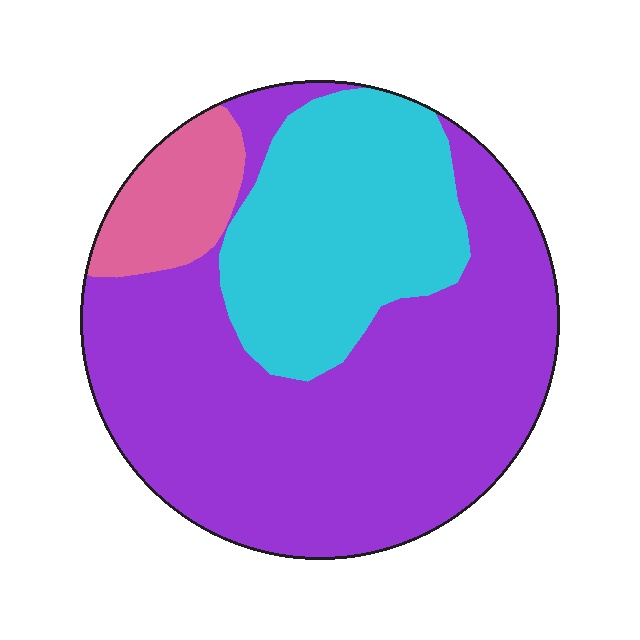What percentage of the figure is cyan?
Cyan covers around 30% of the figure.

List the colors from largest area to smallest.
From largest to smallest: purple, cyan, pink.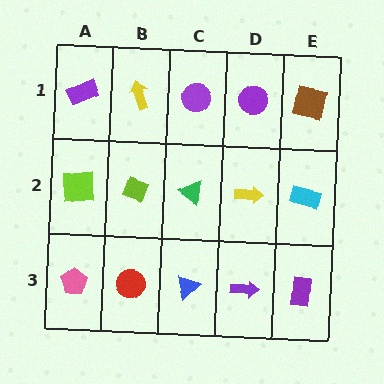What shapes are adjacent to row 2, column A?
A purple rectangle (row 1, column A), a pink pentagon (row 3, column A), a lime diamond (row 2, column B).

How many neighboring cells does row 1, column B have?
3.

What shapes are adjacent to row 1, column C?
A green triangle (row 2, column C), a yellow arrow (row 1, column B), a purple circle (row 1, column D).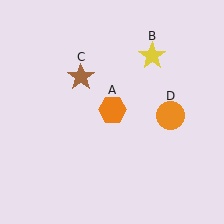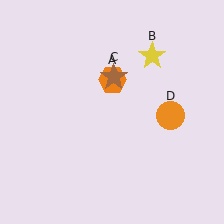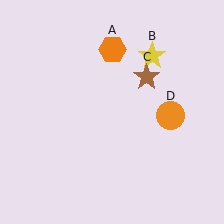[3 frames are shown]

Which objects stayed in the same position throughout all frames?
Yellow star (object B) and orange circle (object D) remained stationary.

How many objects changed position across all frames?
2 objects changed position: orange hexagon (object A), brown star (object C).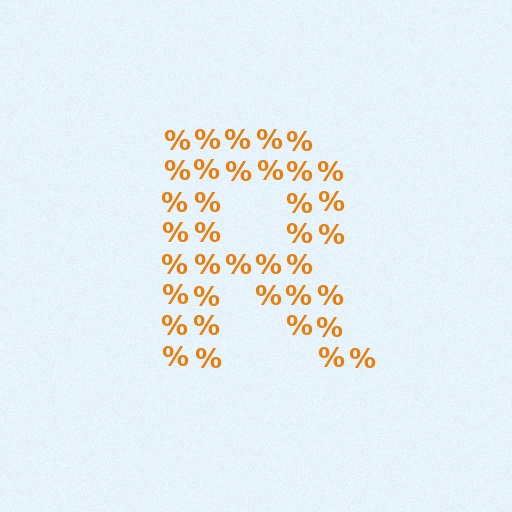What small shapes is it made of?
It is made of small percent signs.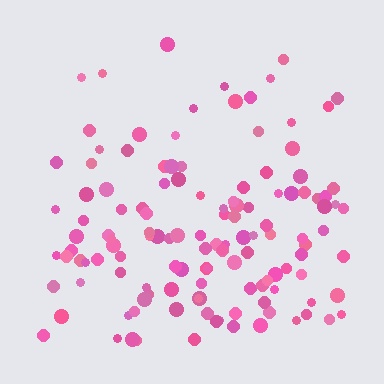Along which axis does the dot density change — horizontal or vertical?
Vertical.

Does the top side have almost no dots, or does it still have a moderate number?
Still a moderate number, just noticeably fewer than the bottom.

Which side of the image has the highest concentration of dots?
The bottom.